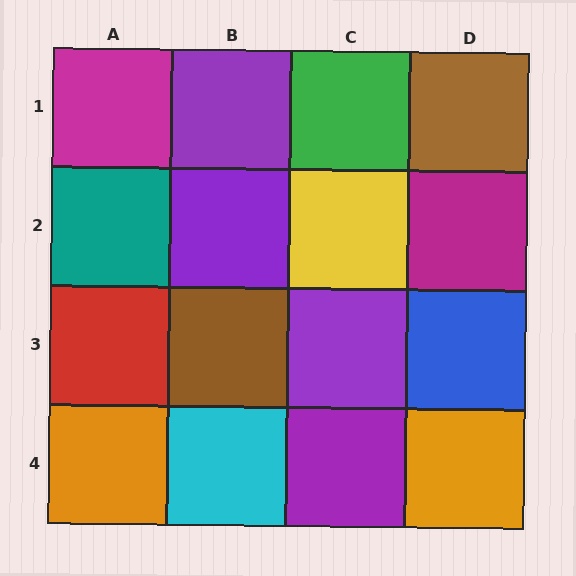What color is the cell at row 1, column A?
Magenta.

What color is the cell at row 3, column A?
Red.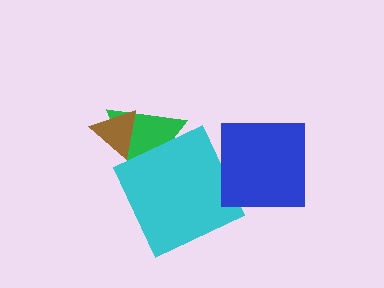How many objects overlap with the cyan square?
1 object overlaps with the cyan square.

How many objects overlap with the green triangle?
2 objects overlap with the green triangle.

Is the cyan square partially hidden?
No, no other shape covers it.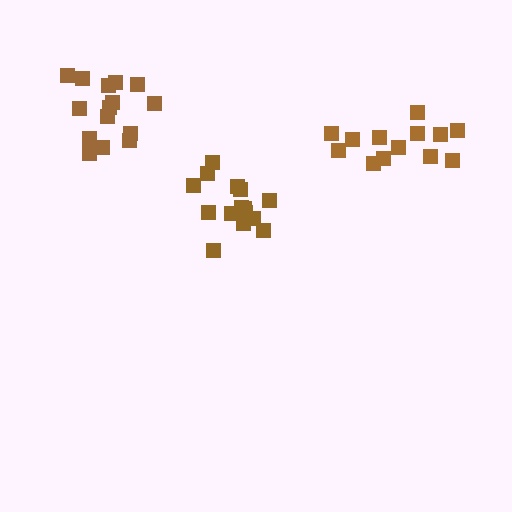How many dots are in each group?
Group 1: 16 dots, Group 2: 15 dots, Group 3: 14 dots (45 total).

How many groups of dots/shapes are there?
There are 3 groups.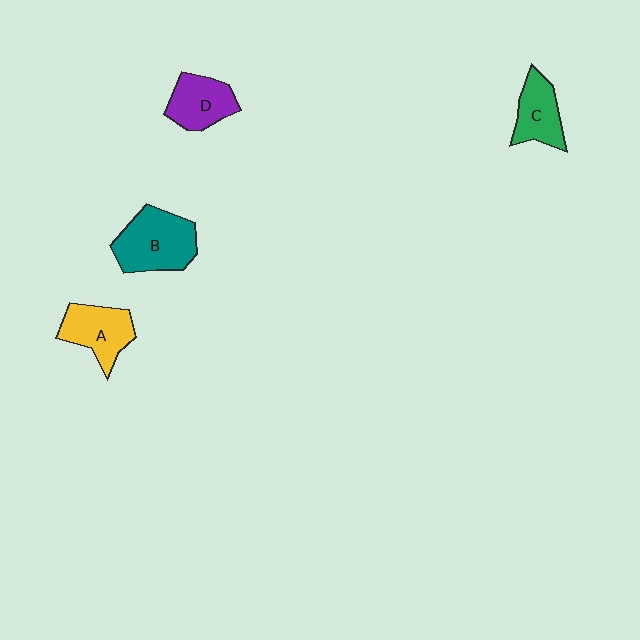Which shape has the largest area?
Shape B (teal).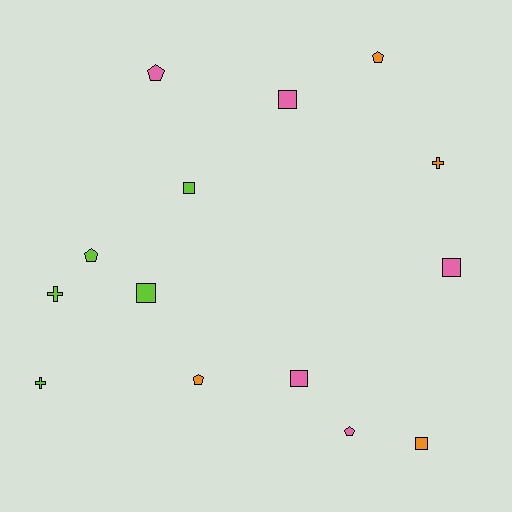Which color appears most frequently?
Lime, with 5 objects.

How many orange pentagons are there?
There are 2 orange pentagons.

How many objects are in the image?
There are 14 objects.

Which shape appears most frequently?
Square, with 6 objects.